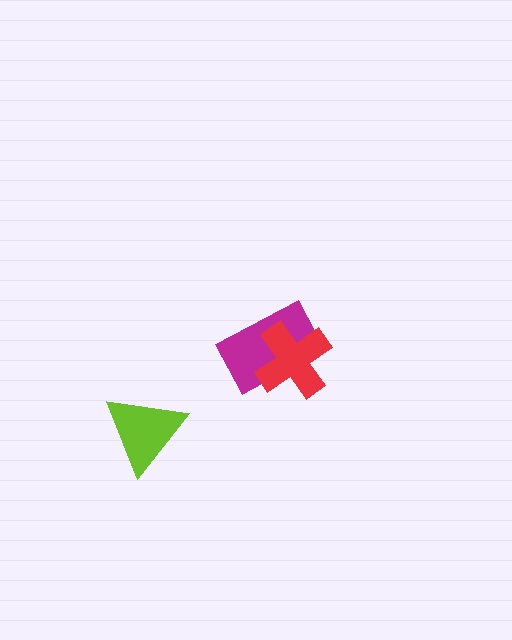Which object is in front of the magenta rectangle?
The red cross is in front of the magenta rectangle.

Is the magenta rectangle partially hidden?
Yes, it is partially covered by another shape.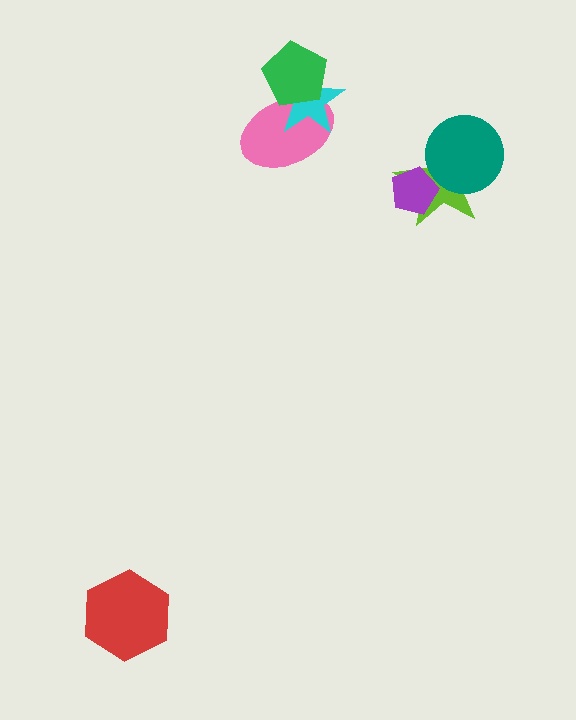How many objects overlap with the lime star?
2 objects overlap with the lime star.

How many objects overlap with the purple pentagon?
1 object overlaps with the purple pentagon.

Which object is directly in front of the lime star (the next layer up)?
The teal circle is directly in front of the lime star.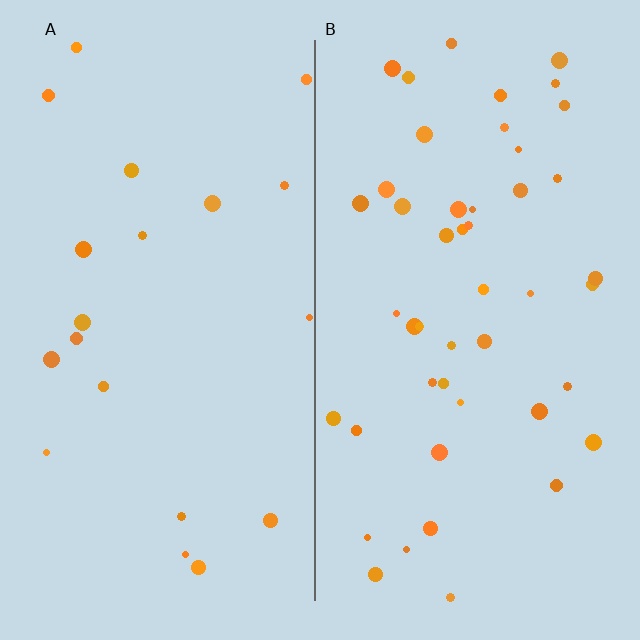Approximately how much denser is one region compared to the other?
Approximately 2.3× — region B over region A.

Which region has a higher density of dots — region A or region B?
B (the right).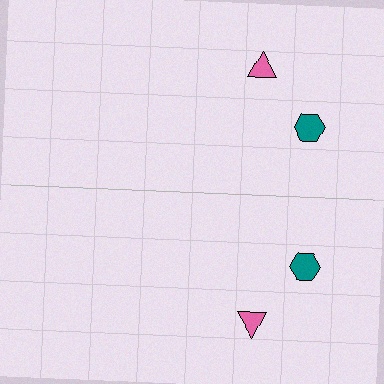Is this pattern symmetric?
Yes, this pattern has bilateral (reflection) symmetry.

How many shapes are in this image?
There are 4 shapes in this image.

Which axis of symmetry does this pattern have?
The pattern has a horizontal axis of symmetry running through the center of the image.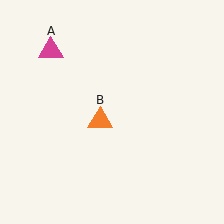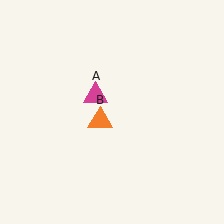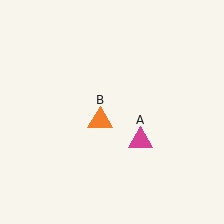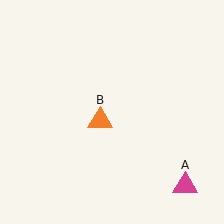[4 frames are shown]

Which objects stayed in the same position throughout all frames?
Orange triangle (object B) remained stationary.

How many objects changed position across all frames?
1 object changed position: magenta triangle (object A).